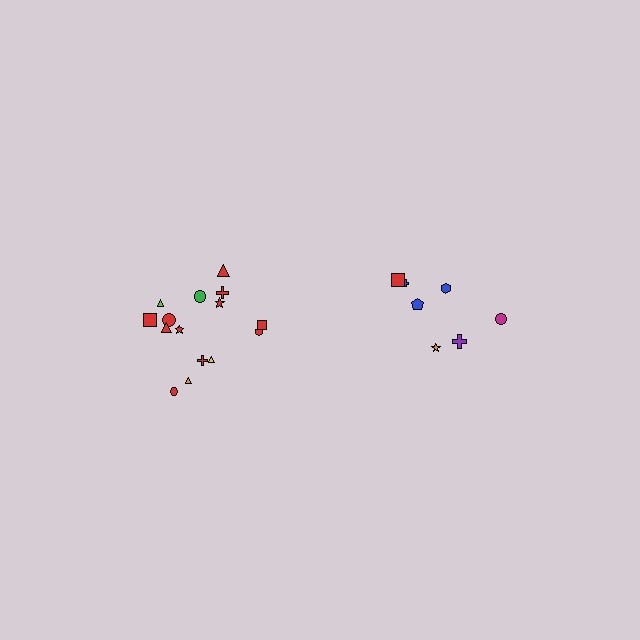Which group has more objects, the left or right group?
The left group.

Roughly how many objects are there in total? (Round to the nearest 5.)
Roughly 20 objects in total.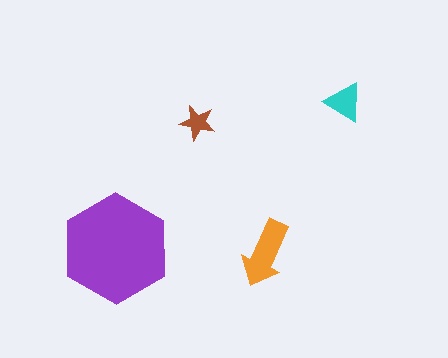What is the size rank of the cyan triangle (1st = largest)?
3rd.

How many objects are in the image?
There are 4 objects in the image.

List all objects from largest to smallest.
The purple hexagon, the orange arrow, the cyan triangle, the brown star.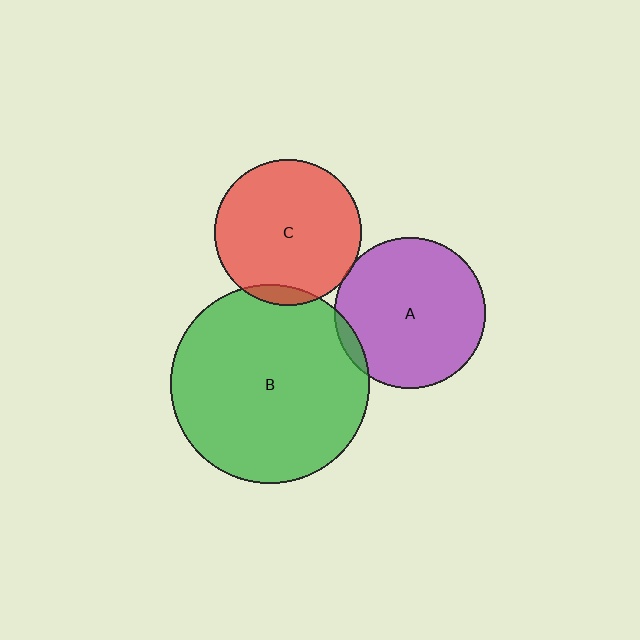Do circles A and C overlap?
Yes.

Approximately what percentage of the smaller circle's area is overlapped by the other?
Approximately 5%.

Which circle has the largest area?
Circle B (green).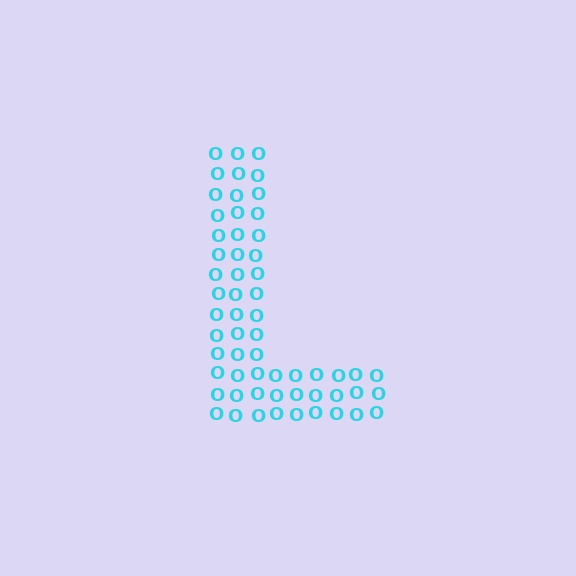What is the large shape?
The large shape is the letter L.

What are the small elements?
The small elements are letter O's.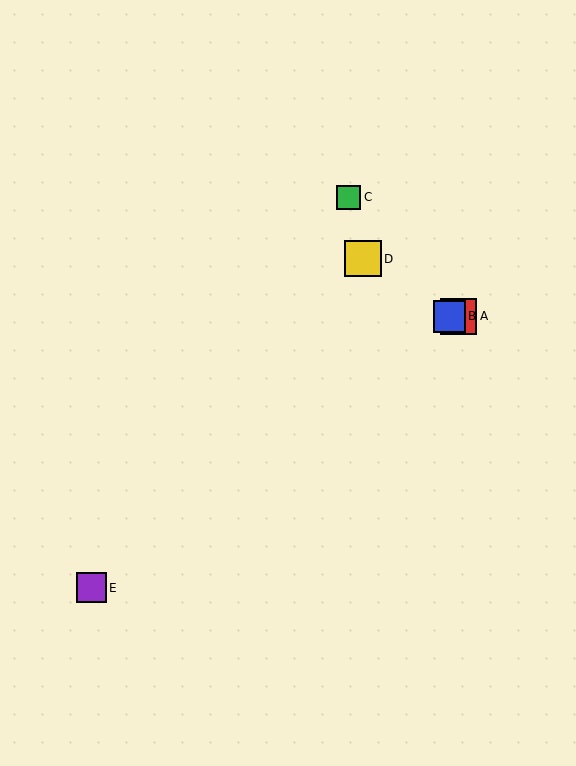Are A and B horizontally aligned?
Yes, both are at y≈316.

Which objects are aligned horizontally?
Objects A, B are aligned horizontally.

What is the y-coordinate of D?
Object D is at y≈259.